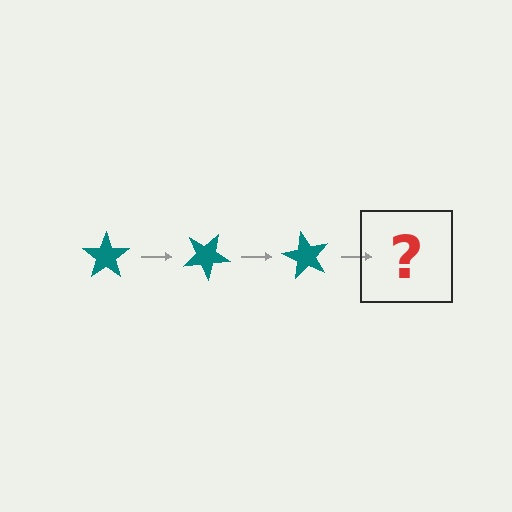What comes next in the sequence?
The next element should be a teal star rotated 90 degrees.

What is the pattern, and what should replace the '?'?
The pattern is that the star rotates 30 degrees each step. The '?' should be a teal star rotated 90 degrees.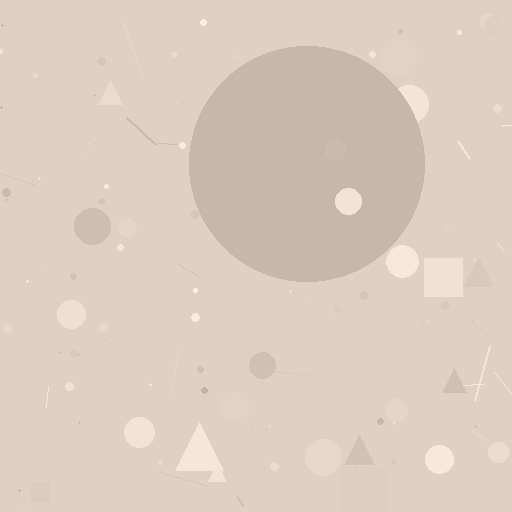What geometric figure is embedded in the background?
A circle is embedded in the background.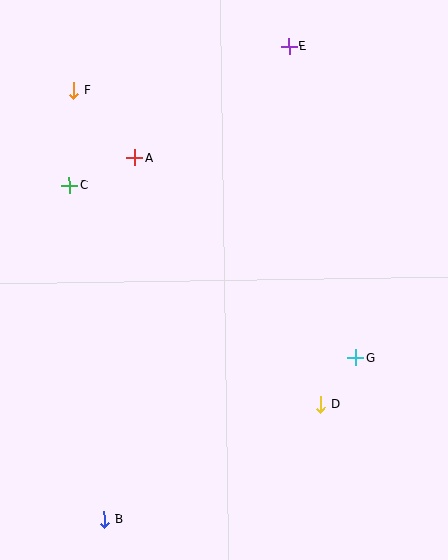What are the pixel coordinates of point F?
Point F is at (74, 91).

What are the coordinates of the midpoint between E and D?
The midpoint between E and D is at (305, 225).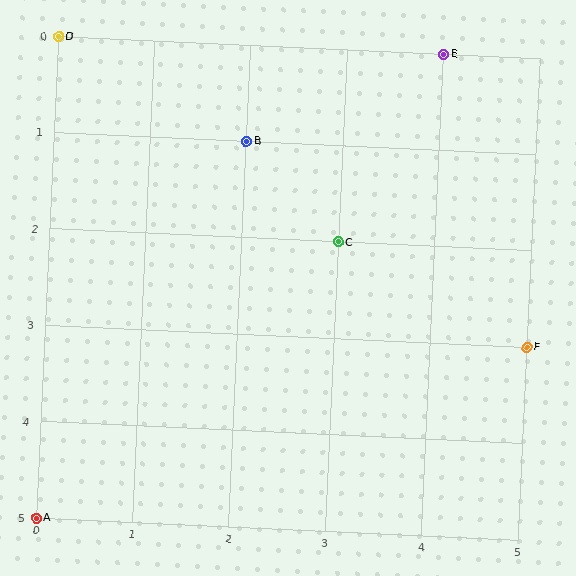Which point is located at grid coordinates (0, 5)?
Point A is at (0, 5).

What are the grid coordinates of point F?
Point F is at grid coordinates (5, 3).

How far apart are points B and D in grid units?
Points B and D are 2 columns and 1 row apart (about 2.2 grid units diagonally).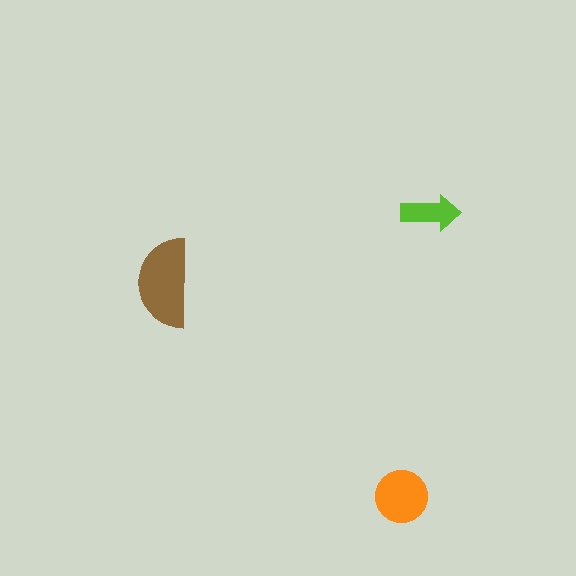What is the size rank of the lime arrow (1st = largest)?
3rd.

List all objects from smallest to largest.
The lime arrow, the orange circle, the brown semicircle.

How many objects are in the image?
There are 3 objects in the image.